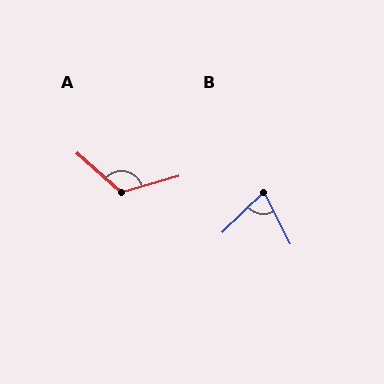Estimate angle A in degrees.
Approximately 122 degrees.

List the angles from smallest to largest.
B (72°), A (122°).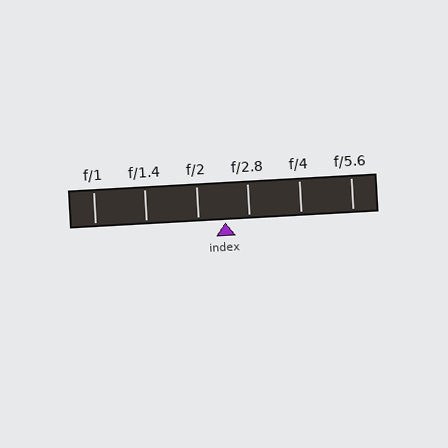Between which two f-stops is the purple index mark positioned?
The index mark is between f/2 and f/2.8.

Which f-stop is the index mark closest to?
The index mark is closest to f/2.8.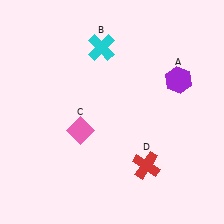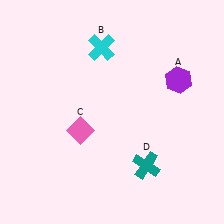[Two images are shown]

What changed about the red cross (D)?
In Image 1, D is red. In Image 2, it changed to teal.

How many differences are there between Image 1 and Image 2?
There is 1 difference between the two images.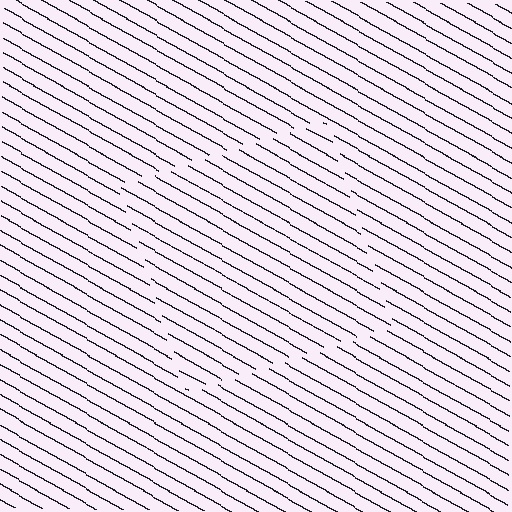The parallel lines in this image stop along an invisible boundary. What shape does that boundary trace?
An illusory square. The interior of the shape contains the same grating, shifted by half a period — the contour is defined by the phase discontinuity where line-ends from the inner and outer gratings abut.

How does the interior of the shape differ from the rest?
The interior of the shape contains the same grating, shifted by half a period — the contour is defined by the phase discontinuity where line-ends from the inner and outer gratings abut.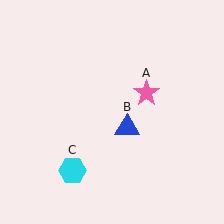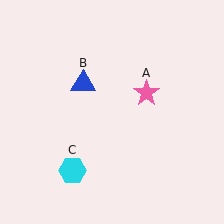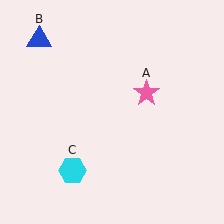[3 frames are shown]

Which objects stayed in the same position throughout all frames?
Pink star (object A) and cyan hexagon (object C) remained stationary.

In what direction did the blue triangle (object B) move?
The blue triangle (object B) moved up and to the left.